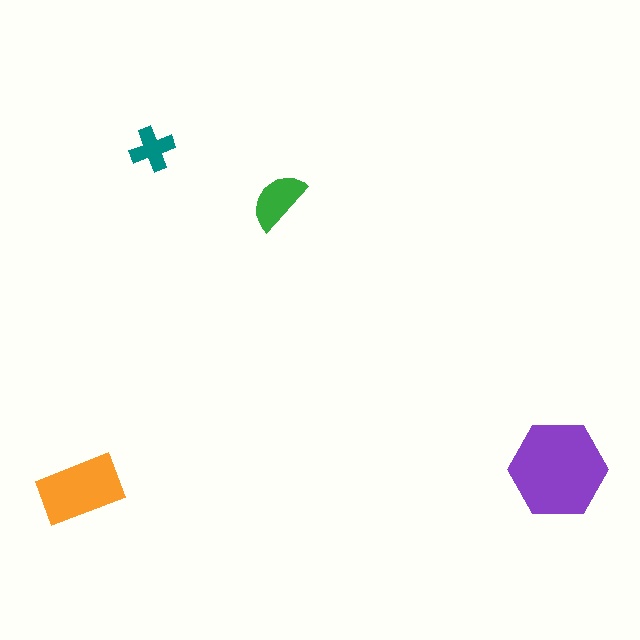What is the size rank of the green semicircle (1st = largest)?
3rd.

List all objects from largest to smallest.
The purple hexagon, the orange rectangle, the green semicircle, the teal cross.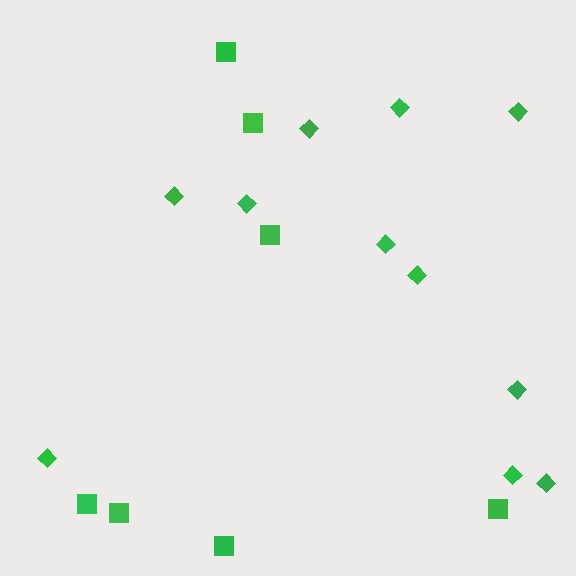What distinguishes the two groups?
There are 2 groups: one group of squares (7) and one group of diamonds (11).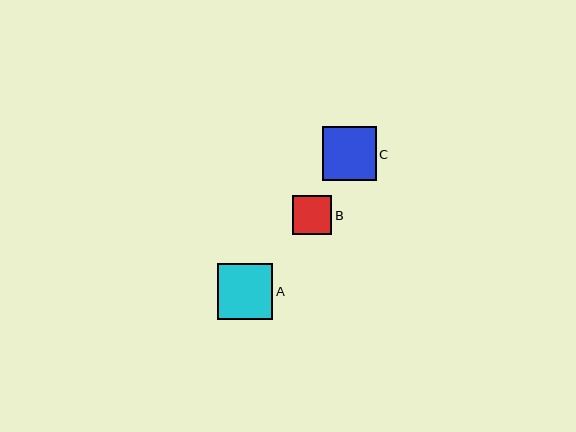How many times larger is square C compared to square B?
Square C is approximately 1.4 times the size of square B.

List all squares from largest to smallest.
From largest to smallest: A, C, B.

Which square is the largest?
Square A is the largest with a size of approximately 56 pixels.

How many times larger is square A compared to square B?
Square A is approximately 1.4 times the size of square B.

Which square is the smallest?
Square B is the smallest with a size of approximately 40 pixels.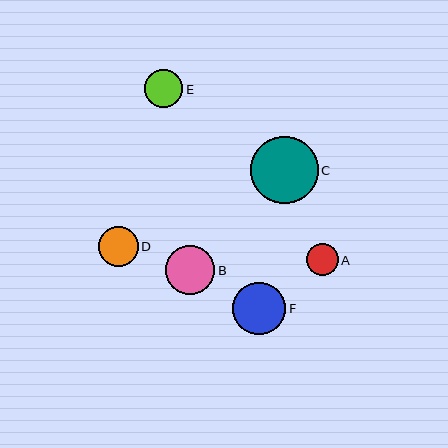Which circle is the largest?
Circle C is the largest with a size of approximately 67 pixels.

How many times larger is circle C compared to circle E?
Circle C is approximately 1.8 times the size of circle E.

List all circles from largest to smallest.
From largest to smallest: C, F, B, D, E, A.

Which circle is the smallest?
Circle A is the smallest with a size of approximately 32 pixels.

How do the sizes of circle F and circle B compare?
Circle F and circle B are approximately the same size.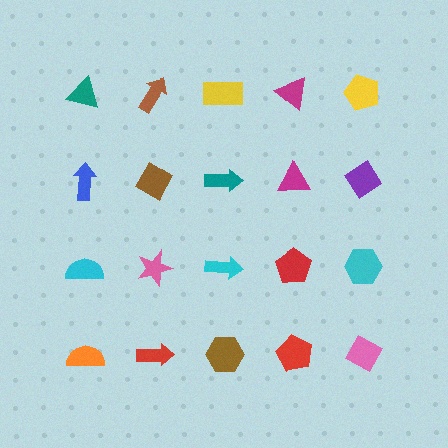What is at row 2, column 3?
A teal arrow.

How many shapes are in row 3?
5 shapes.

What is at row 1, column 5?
A yellow pentagon.